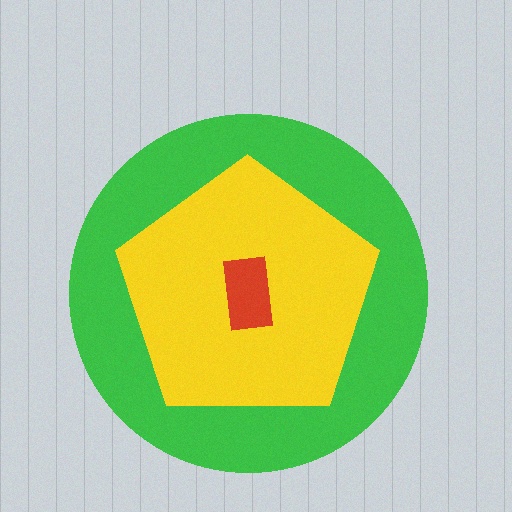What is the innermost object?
The red rectangle.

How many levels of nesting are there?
3.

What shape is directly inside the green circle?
The yellow pentagon.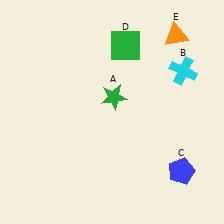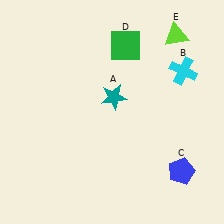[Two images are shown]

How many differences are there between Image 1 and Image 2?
There are 2 differences between the two images.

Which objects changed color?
A changed from green to teal. E changed from orange to lime.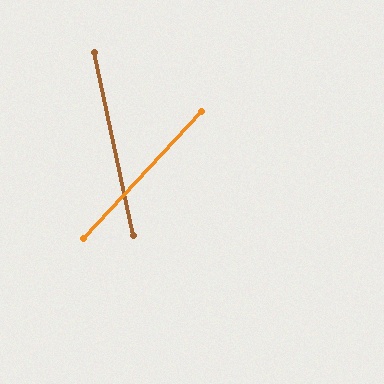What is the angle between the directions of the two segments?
Approximately 55 degrees.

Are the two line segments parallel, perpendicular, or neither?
Neither parallel nor perpendicular — they differ by about 55°.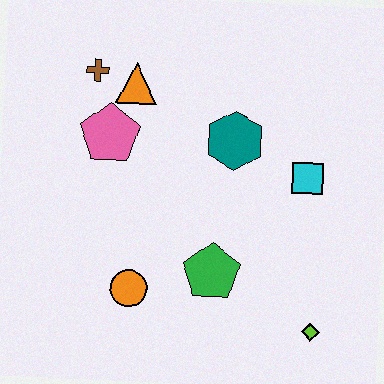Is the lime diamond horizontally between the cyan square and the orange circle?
No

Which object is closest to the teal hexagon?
The cyan square is closest to the teal hexagon.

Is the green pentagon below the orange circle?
No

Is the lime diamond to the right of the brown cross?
Yes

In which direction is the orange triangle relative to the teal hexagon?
The orange triangle is to the left of the teal hexagon.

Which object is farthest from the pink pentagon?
The lime diamond is farthest from the pink pentagon.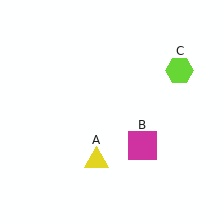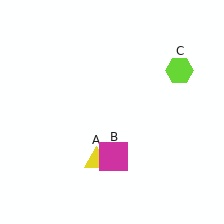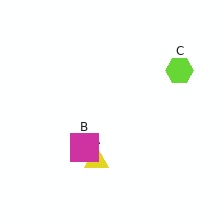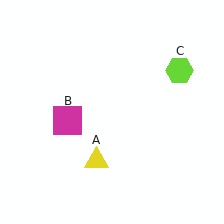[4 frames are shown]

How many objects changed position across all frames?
1 object changed position: magenta square (object B).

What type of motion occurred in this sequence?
The magenta square (object B) rotated clockwise around the center of the scene.